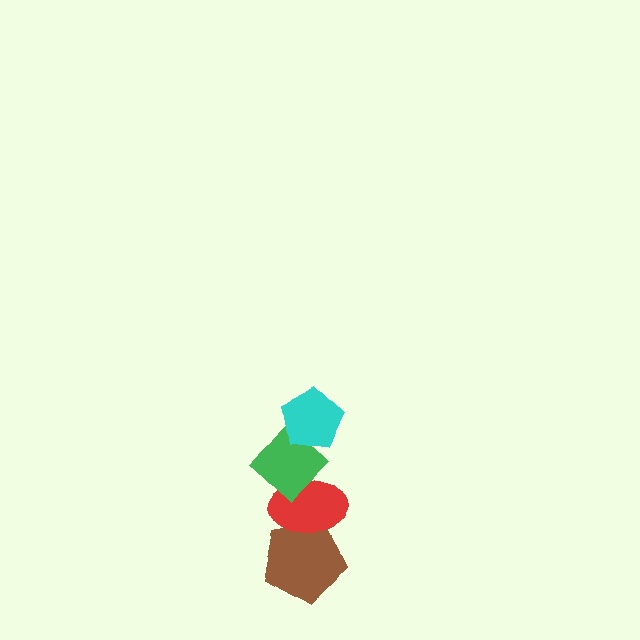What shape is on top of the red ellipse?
The green diamond is on top of the red ellipse.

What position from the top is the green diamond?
The green diamond is 2nd from the top.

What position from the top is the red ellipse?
The red ellipse is 3rd from the top.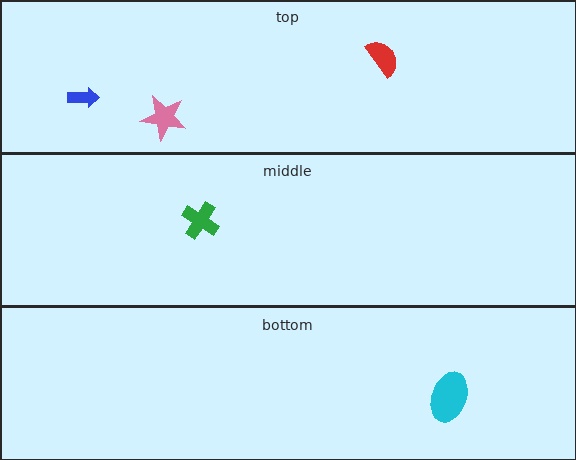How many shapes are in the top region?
3.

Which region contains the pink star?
The top region.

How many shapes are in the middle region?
1.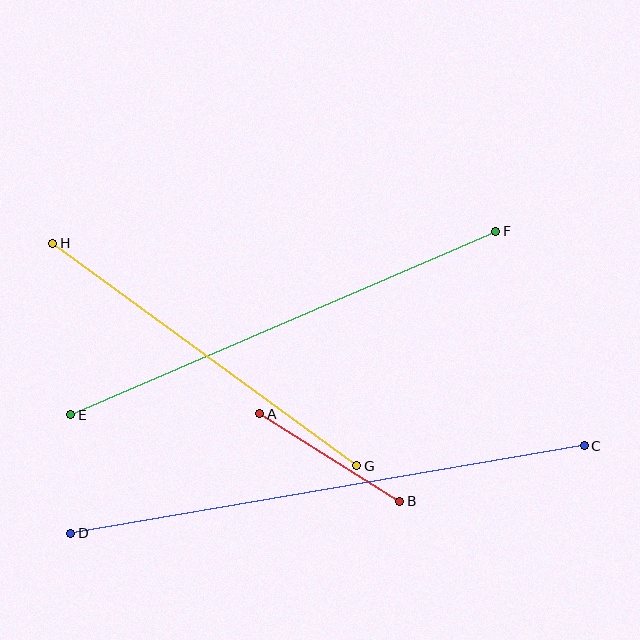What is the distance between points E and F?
The distance is approximately 463 pixels.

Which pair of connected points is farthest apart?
Points C and D are farthest apart.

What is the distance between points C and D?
The distance is approximately 521 pixels.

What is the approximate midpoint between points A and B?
The midpoint is at approximately (330, 457) pixels.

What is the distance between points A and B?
The distance is approximately 165 pixels.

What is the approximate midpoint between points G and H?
The midpoint is at approximately (205, 355) pixels.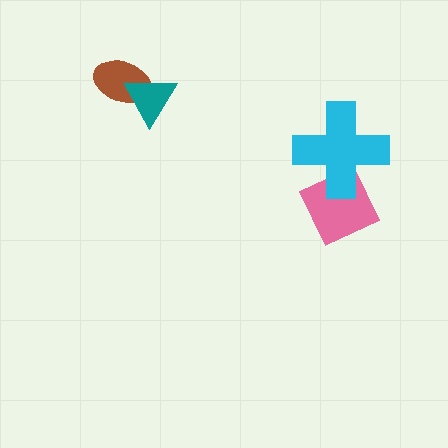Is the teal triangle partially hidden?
No, no other shape covers it.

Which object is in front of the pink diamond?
The cyan cross is in front of the pink diamond.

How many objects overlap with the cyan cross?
1 object overlaps with the cyan cross.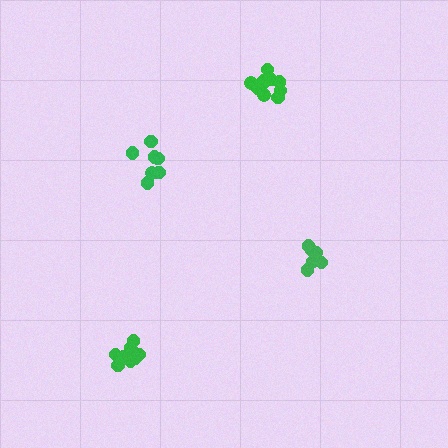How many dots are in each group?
Group 1: 12 dots, Group 2: 12 dots, Group 3: 7 dots, Group 4: 6 dots (37 total).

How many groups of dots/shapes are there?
There are 4 groups.